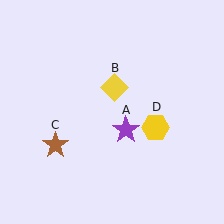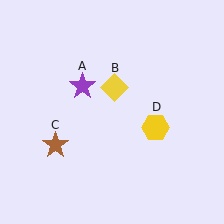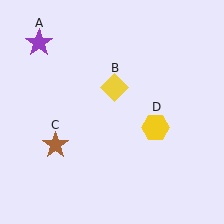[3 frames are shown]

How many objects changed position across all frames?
1 object changed position: purple star (object A).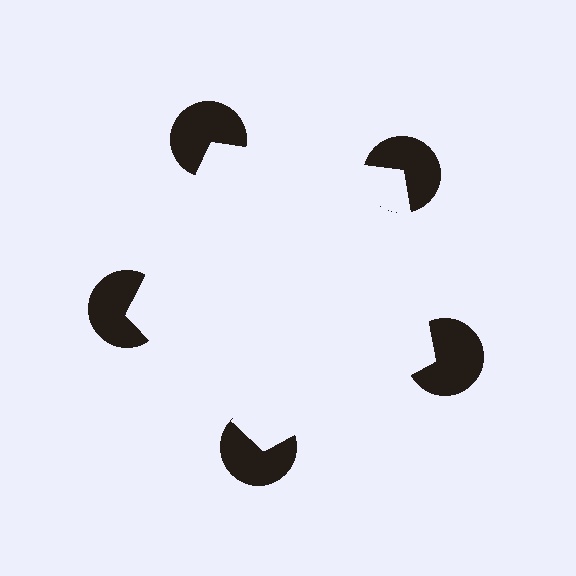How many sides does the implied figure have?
5 sides.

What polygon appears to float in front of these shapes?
An illusory pentagon — its edges are inferred from the aligned wedge cuts in the pac-man discs, not physically drawn.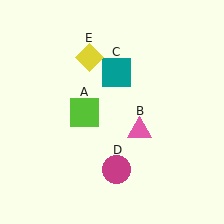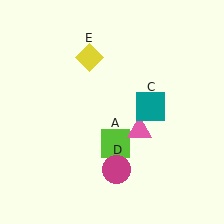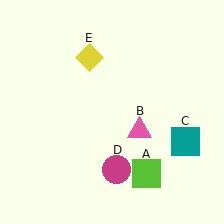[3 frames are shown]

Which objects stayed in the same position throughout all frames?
Pink triangle (object B) and magenta circle (object D) and yellow diamond (object E) remained stationary.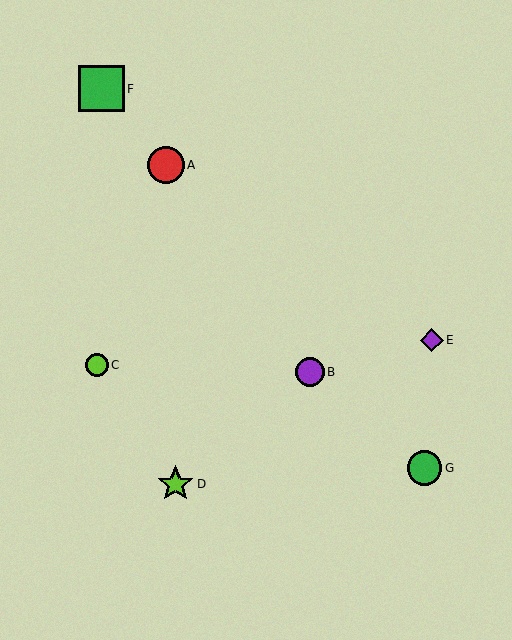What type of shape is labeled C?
Shape C is a lime circle.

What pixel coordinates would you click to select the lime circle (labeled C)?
Click at (97, 365) to select the lime circle C.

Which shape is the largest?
The green square (labeled F) is the largest.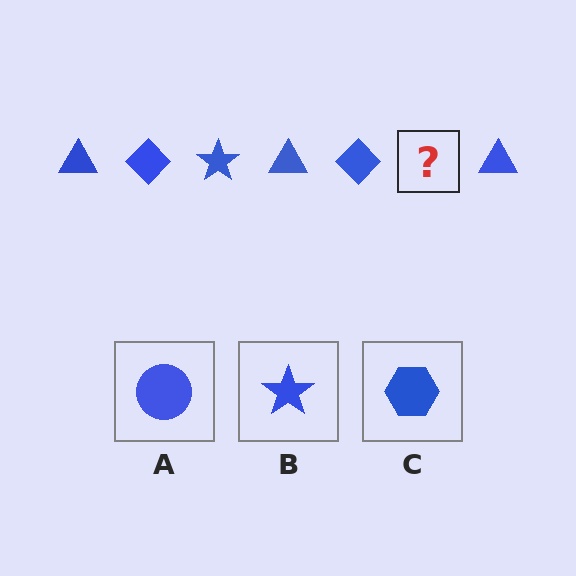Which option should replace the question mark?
Option B.